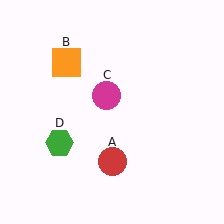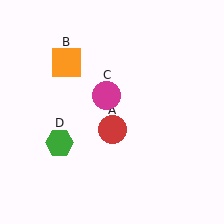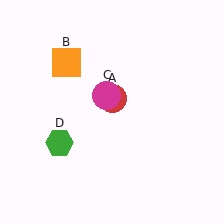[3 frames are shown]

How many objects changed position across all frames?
1 object changed position: red circle (object A).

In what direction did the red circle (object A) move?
The red circle (object A) moved up.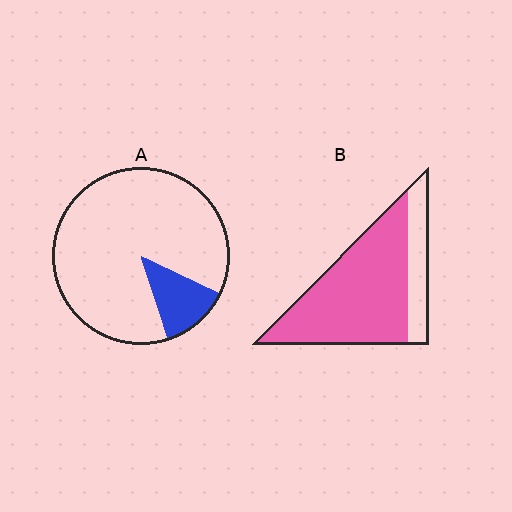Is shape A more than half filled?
No.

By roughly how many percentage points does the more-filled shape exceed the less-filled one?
By roughly 65 percentage points (B over A).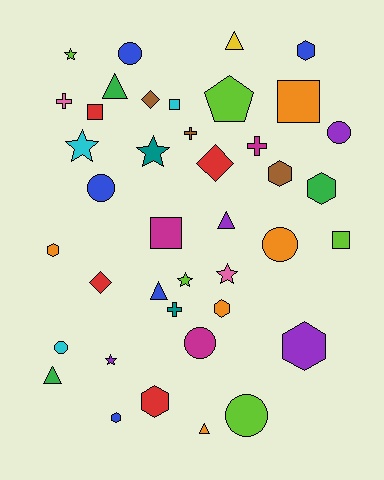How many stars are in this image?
There are 6 stars.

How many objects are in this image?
There are 40 objects.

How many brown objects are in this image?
There are 3 brown objects.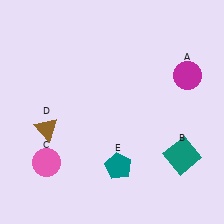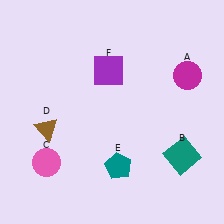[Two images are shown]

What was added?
A purple square (F) was added in Image 2.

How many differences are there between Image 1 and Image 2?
There is 1 difference between the two images.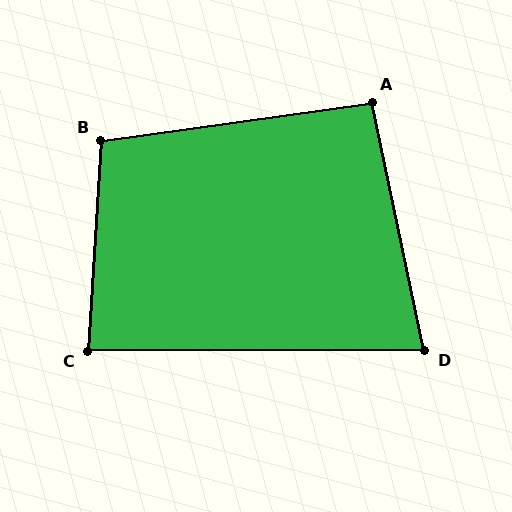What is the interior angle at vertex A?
Approximately 94 degrees (approximately right).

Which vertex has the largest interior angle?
B, at approximately 102 degrees.